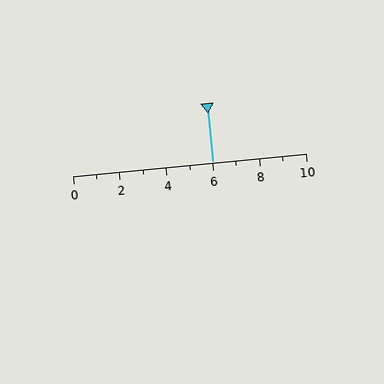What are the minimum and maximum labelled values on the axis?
The axis runs from 0 to 10.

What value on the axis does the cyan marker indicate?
The marker indicates approximately 6.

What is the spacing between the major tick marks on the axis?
The major ticks are spaced 2 apart.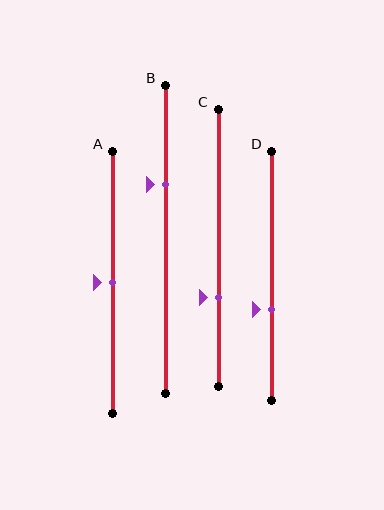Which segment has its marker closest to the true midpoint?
Segment A has its marker closest to the true midpoint.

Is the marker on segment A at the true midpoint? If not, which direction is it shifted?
Yes, the marker on segment A is at the true midpoint.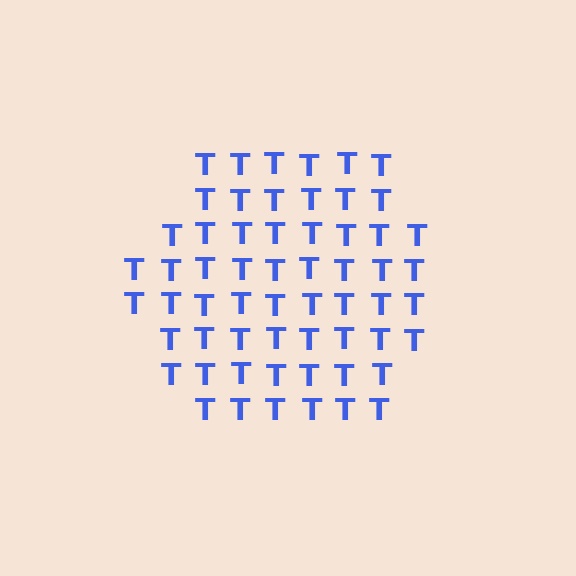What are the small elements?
The small elements are letter T's.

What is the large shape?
The large shape is a hexagon.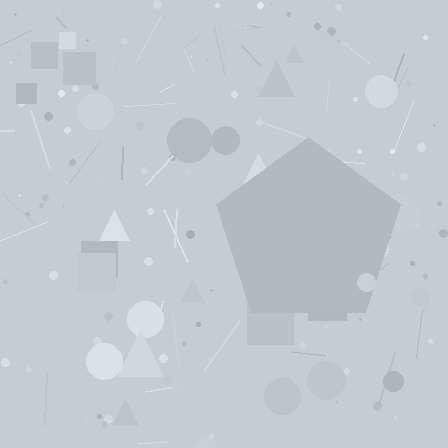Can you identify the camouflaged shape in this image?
The camouflaged shape is a pentagon.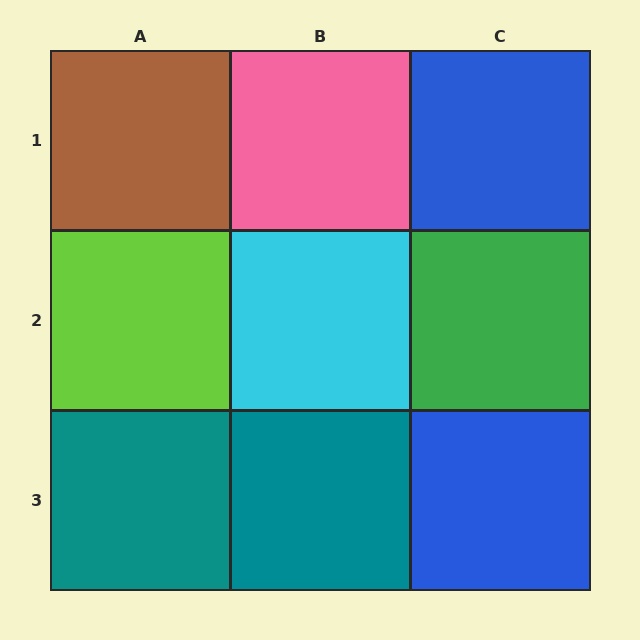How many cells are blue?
2 cells are blue.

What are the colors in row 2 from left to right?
Lime, cyan, green.